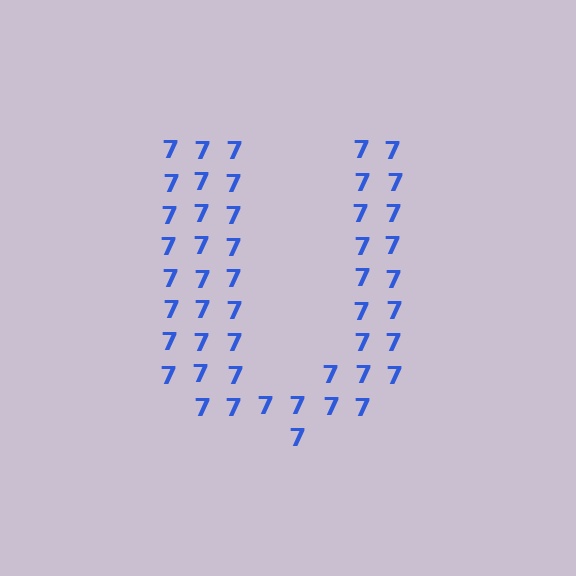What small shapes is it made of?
It is made of small digit 7's.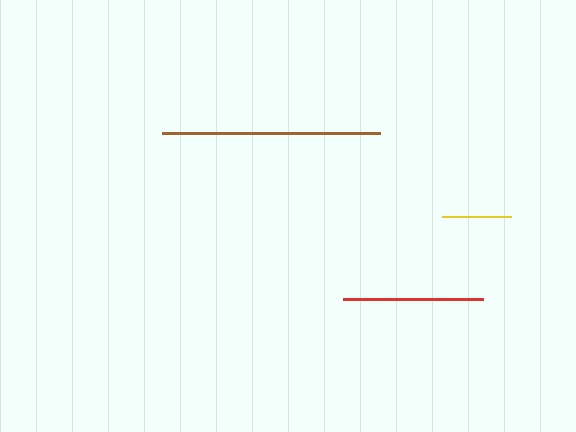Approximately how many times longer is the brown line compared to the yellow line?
The brown line is approximately 3.1 times the length of the yellow line.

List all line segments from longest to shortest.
From longest to shortest: brown, red, yellow.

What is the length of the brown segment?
The brown segment is approximately 218 pixels long.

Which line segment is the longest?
The brown line is the longest at approximately 218 pixels.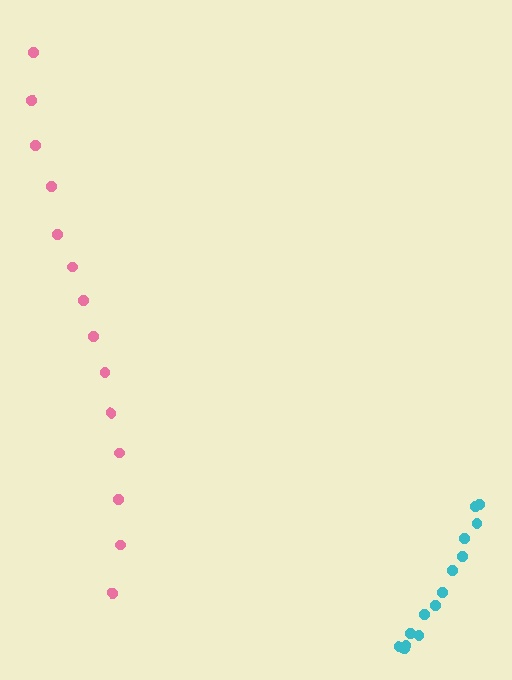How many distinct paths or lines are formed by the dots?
There are 2 distinct paths.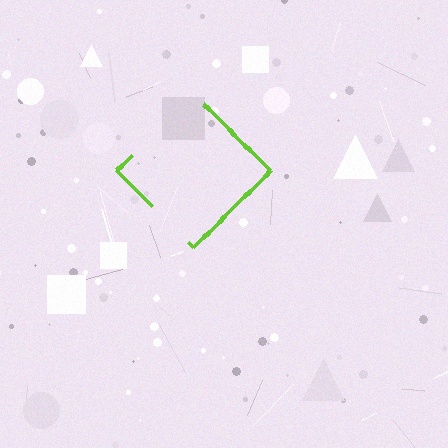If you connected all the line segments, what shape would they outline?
They would outline a diamond.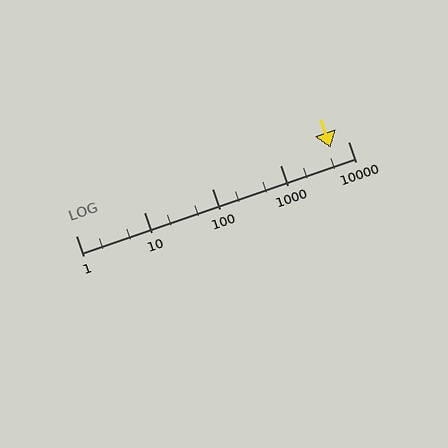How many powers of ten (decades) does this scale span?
The scale spans 4 decades, from 1 to 10000.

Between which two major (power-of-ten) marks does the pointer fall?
The pointer is between 1000 and 10000.